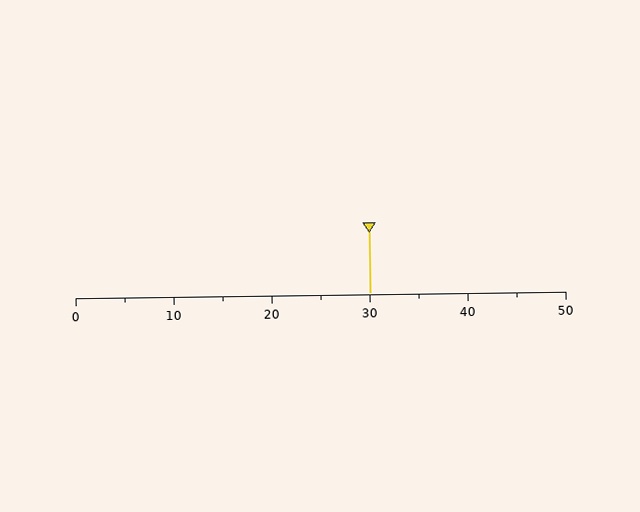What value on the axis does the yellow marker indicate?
The marker indicates approximately 30.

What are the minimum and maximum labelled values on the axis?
The axis runs from 0 to 50.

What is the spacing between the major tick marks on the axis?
The major ticks are spaced 10 apart.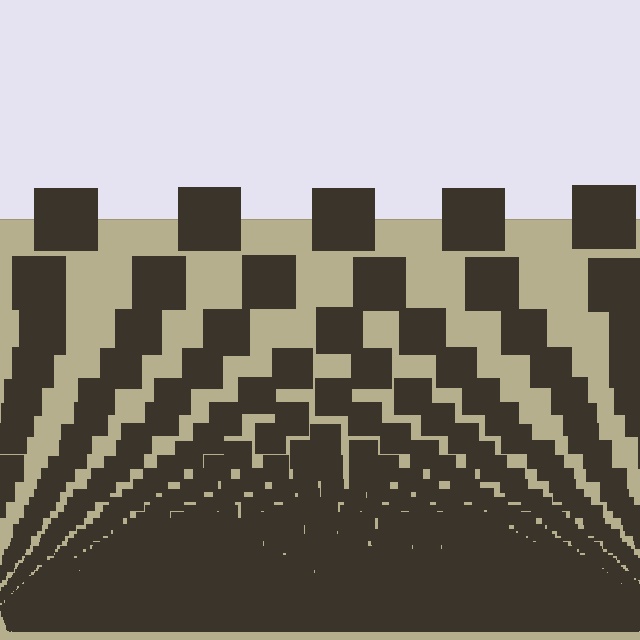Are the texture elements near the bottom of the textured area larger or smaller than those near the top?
Smaller. The gradient is inverted — elements near the bottom are smaller and denser.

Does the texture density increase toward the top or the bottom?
Density increases toward the bottom.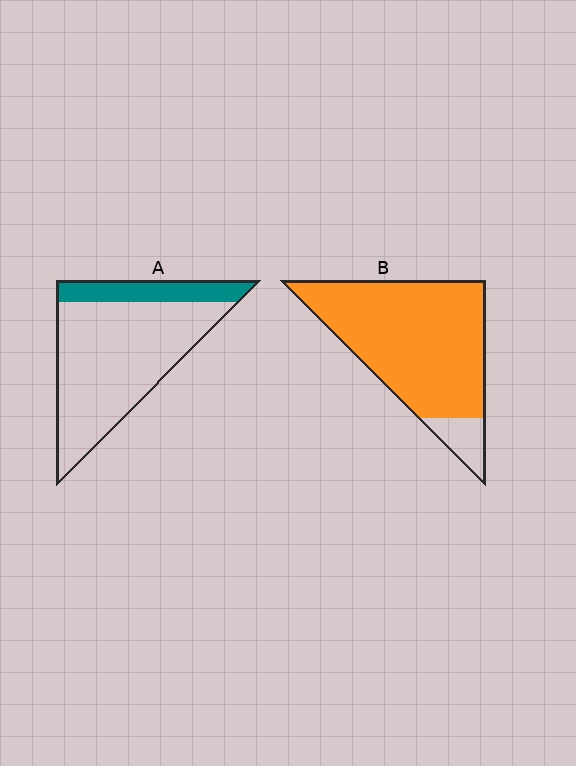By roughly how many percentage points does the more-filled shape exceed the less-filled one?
By roughly 70 percentage points (B over A).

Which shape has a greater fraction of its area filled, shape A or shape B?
Shape B.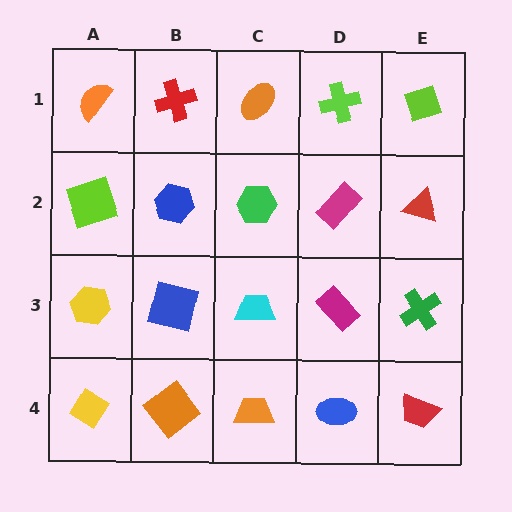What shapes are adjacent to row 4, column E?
A green cross (row 3, column E), a blue ellipse (row 4, column D).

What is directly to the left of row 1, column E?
A lime cross.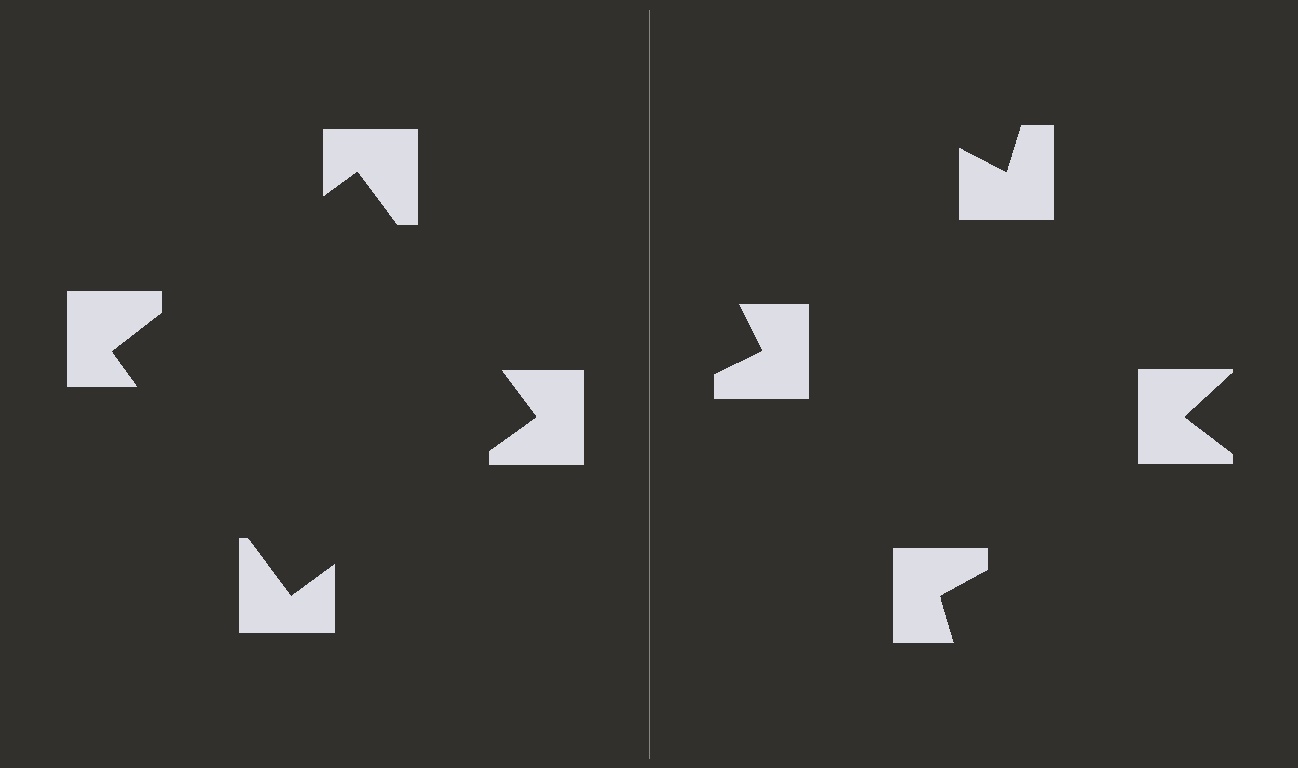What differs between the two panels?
The notched squares are positioned identically on both sides; only the wedge orientations differ. On the left they align to a square; on the right they are misaligned.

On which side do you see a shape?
An illusory square appears on the left side. On the right side the wedge cuts are rotated, so no coherent shape forms.